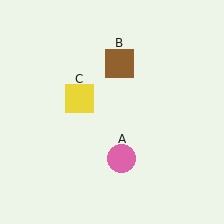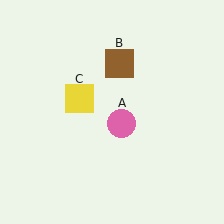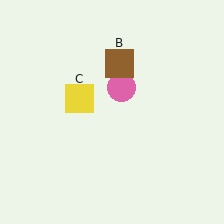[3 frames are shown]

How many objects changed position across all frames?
1 object changed position: pink circle (object A).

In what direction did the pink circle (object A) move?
The pink circle (object A) moved up.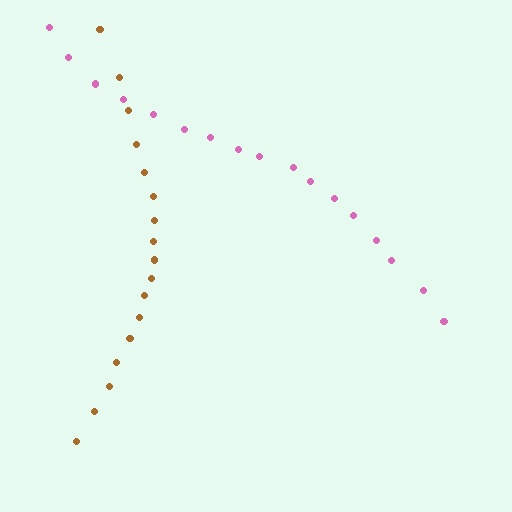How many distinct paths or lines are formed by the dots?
There are 2 distinct paths.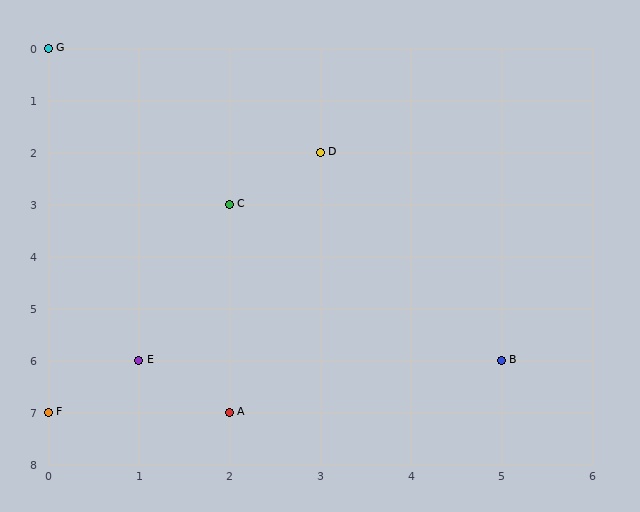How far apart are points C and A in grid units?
Points C and A are 4 rows apart.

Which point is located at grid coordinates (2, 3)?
Point C is at (2, 3).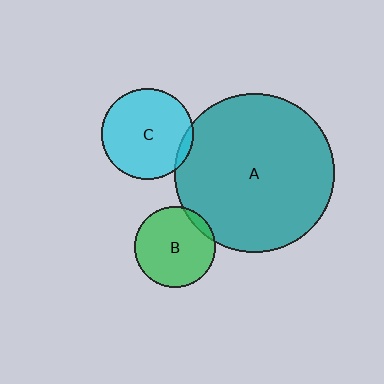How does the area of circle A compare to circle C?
Approximately 3.0 times.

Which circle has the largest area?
Circle A (teal).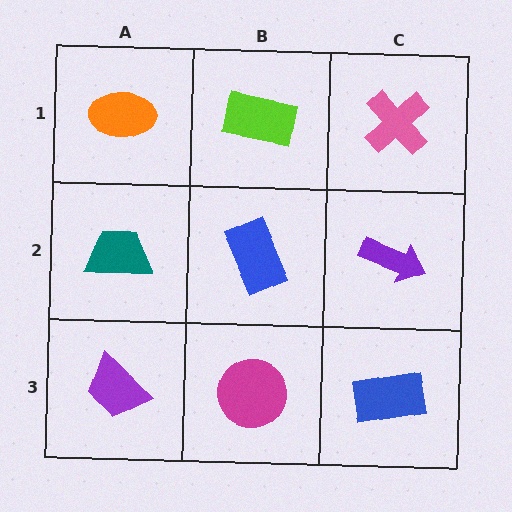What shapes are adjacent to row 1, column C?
A purple arrow (row 2, column C), a lime rectangle (row 1, column B).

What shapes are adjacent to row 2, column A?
An orange ellipse (row 1, column A), a purple trapezoid (row 3, column A), a blue rectangle (row 2, column B).